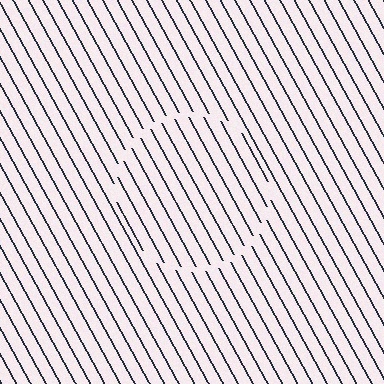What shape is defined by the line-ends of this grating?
An illusory circle. The interior of the shape contains the same grating, shifted by half a period — the contour is defined by the phase discontinuity where line-ends from the inner and outer gratings abut.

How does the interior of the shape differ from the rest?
The interior of the shape contains the same grating, shifted by half a period — the contour is defined by the phase discontinuity where line-ends from the inner and outer gratings abut.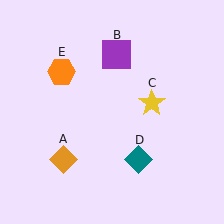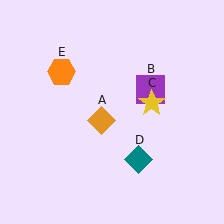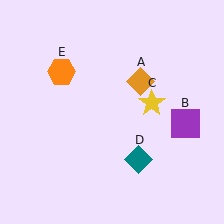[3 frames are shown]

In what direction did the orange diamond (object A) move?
The orange diamond (object A) moved up and to the right.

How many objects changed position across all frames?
2 objects changed position: orange diamond (object A), purple square (object B).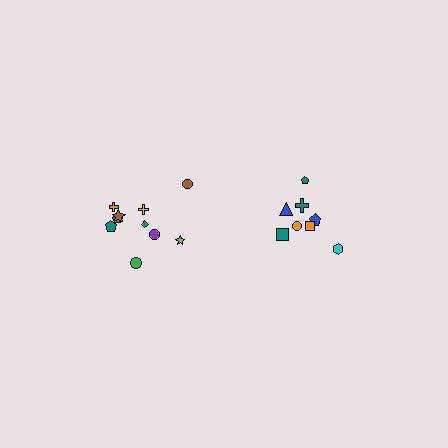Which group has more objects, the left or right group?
The left group.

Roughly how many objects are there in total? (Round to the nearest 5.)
Roughly 20 objects in total.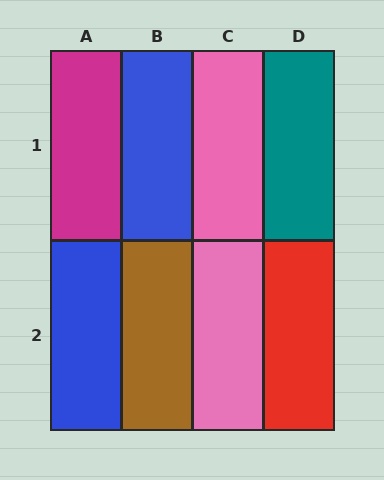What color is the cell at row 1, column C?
Pink.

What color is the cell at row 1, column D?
Teal.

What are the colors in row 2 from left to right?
Blue, brown, pink, red.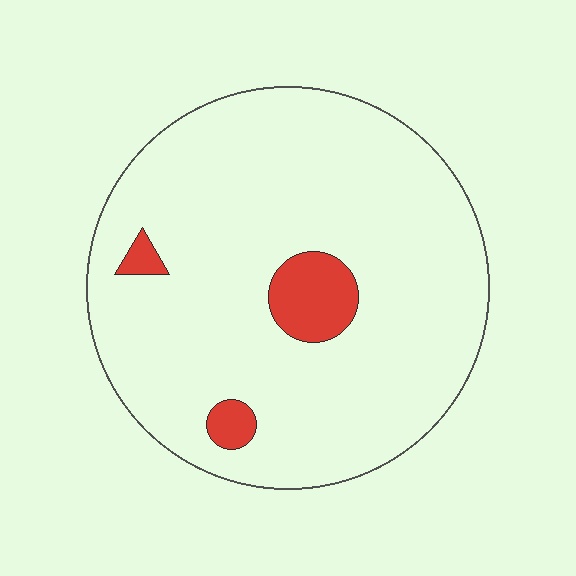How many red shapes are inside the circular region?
3.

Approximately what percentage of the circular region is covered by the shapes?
Approximately 10%.